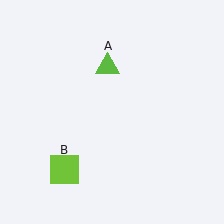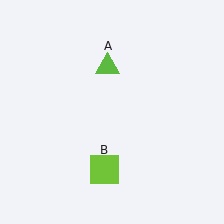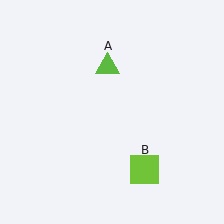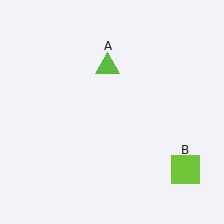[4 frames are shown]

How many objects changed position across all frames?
1 object changed position: lime square (object B).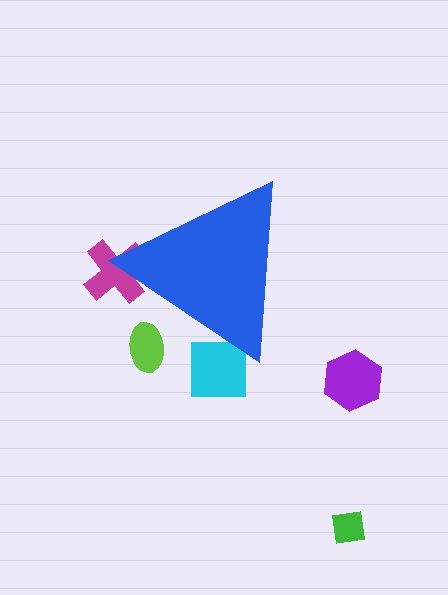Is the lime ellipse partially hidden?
Yes, the lime ellipse is partially hidden behind the blue triangle.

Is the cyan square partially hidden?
Yes, the cyan square is partially hidden behind the blue triangle.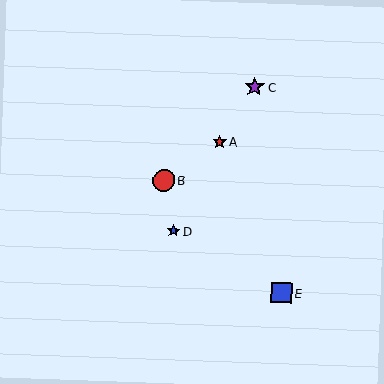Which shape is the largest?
The red circle (labeled B) is the largest.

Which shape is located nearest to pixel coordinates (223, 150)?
The red star (labeled A) at (219, 142) is nearest to that location.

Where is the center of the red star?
The center of the red star is at (219, 142).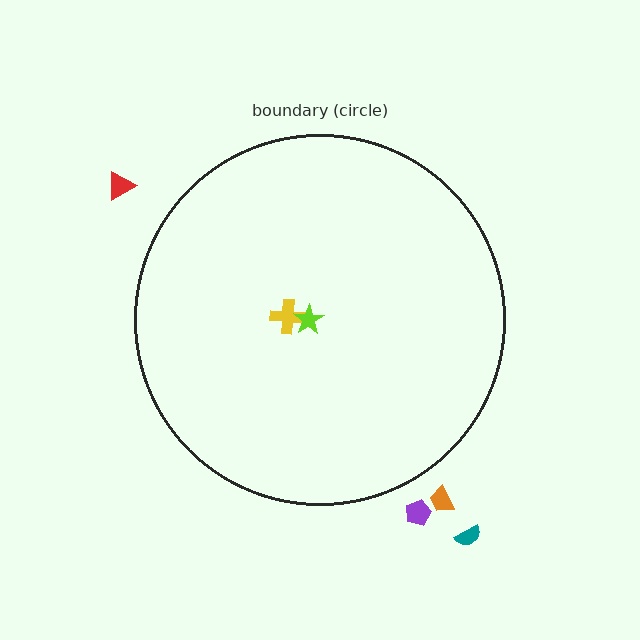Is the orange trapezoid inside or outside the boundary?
Outside.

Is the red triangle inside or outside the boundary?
Outside.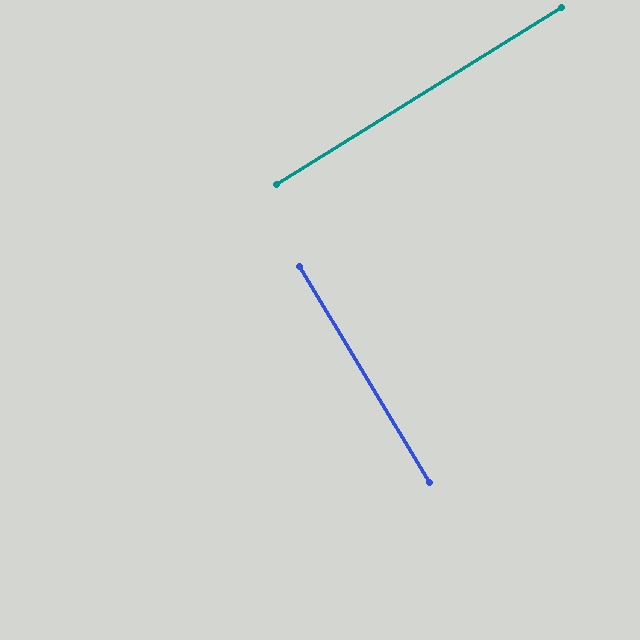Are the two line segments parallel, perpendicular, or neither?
Perpendicular — they meet at approximately 89°.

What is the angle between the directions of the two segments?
Approximately 89 degrees.